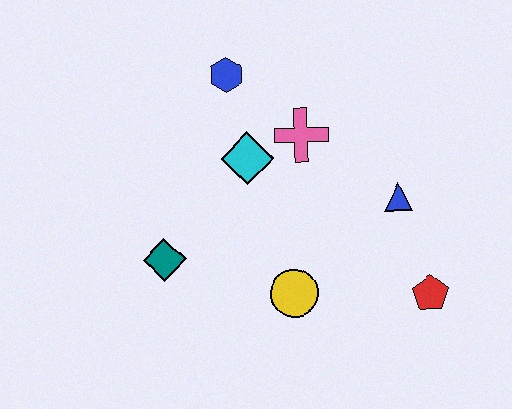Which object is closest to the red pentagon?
The blue triangle is closest to the red pentagon.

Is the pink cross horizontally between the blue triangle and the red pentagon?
No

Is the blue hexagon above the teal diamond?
Yes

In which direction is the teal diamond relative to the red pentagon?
The teal diamond is to the left of the red pentagon.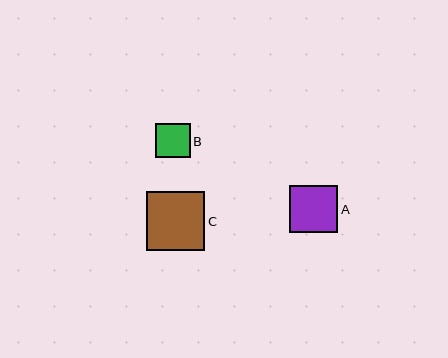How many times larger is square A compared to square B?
Square A is approximately 1.4 times the size of square B.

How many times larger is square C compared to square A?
Square C is approximately 1.2 times the size of square A.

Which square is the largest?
Square C is the largest with a size of approximately 58 pixels.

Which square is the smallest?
Square B is the smallest with a size of approximately 35 pixels.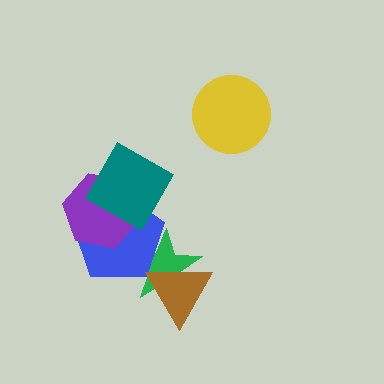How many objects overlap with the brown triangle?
1 object overlaps with the brown triangle.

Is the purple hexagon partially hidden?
Yes, it is partially covered by another shape.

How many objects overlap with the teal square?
2 objects overlap with the teal square.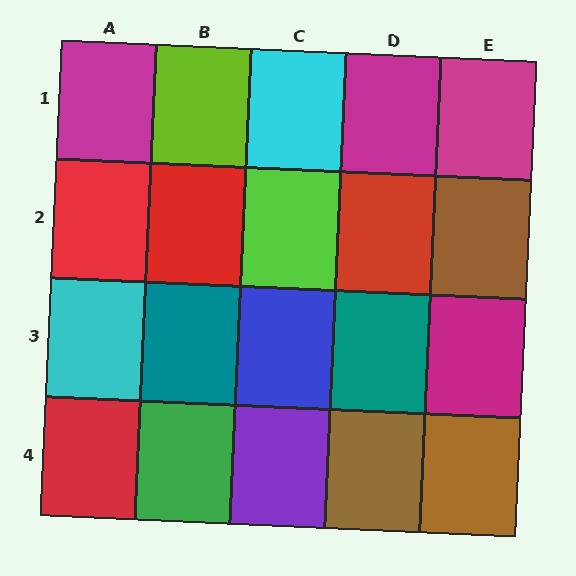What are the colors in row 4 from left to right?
Red, green, purple, brown, brown.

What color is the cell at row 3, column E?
Magenta.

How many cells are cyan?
2 cells are cyan.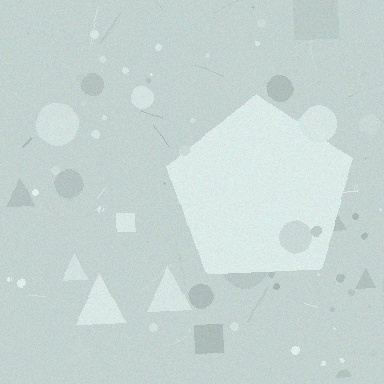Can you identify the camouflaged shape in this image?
The camouflaged shape is a pentagon.